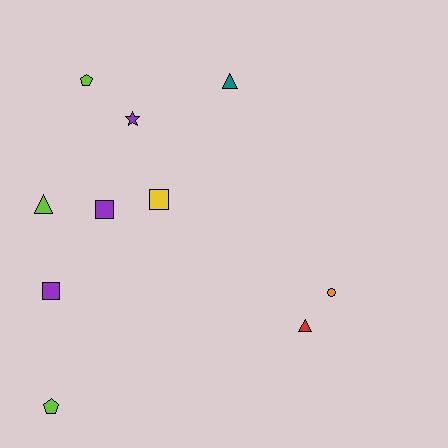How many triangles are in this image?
There are 3 triangles.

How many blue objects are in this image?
There are no blue objects.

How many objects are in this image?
There are 10 objects.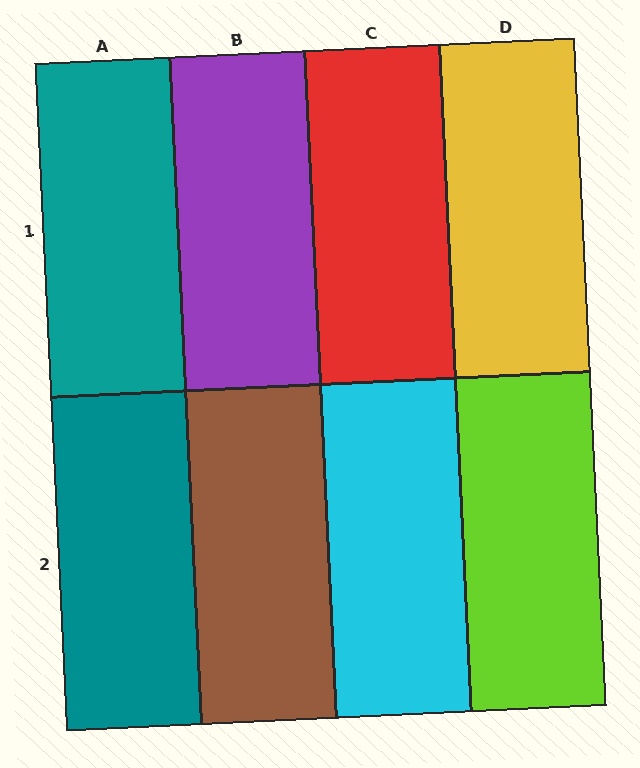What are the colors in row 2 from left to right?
Teal, brown, cyan, lime.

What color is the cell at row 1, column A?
Teal.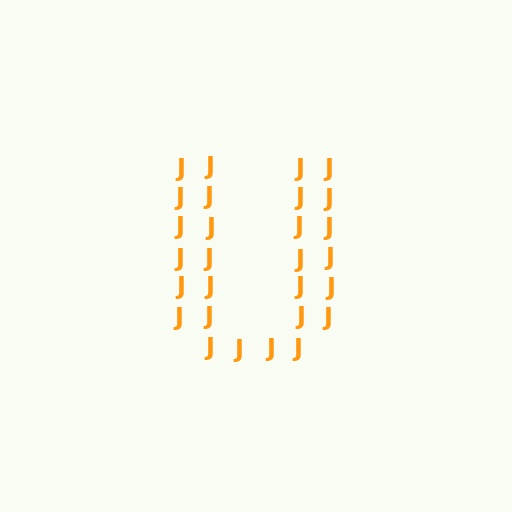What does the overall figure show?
The overall figure shows the letter U.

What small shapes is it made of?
It is made of small letter J's.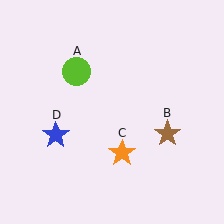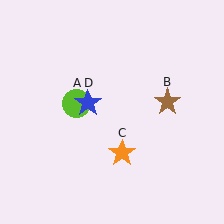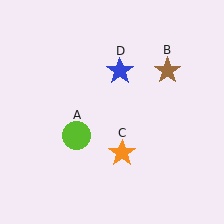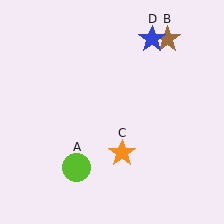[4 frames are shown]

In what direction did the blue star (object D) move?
The blue star (object D) moved up and to the right.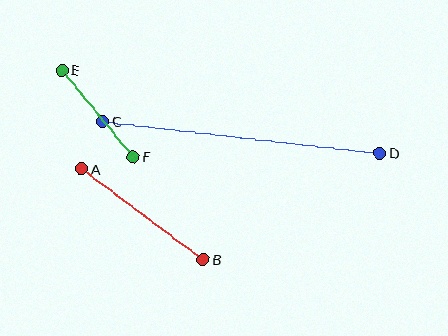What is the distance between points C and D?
The distance is approximately 279 pixels.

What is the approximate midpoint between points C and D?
The midpoint is at approximately (241, 137) pixels.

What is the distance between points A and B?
The distance is approximately 152 pixels.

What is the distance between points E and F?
The distance is approximately 112 pixels.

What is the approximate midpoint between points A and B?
The midpoint is at approximately (142, 214) pixels.